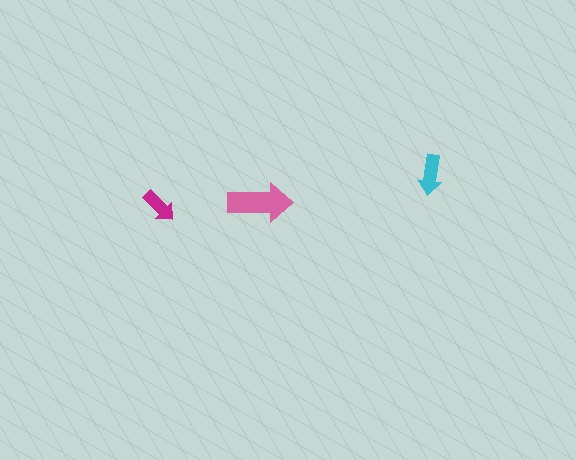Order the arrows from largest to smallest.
the pink one, the cyan one, the magenta one.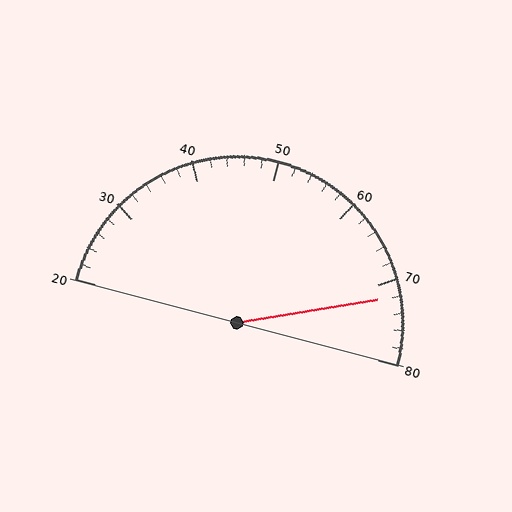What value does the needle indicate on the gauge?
The needle indicates approximately 72.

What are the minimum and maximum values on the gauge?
The gauge ranges from 20 to 80.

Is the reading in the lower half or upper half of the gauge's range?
The reading is in the upper half of the range (20 to 80).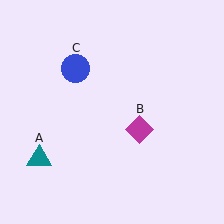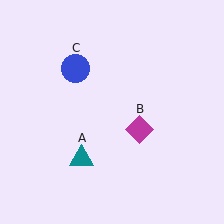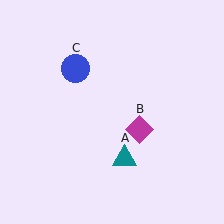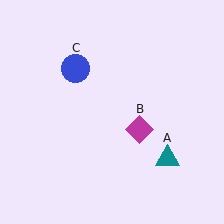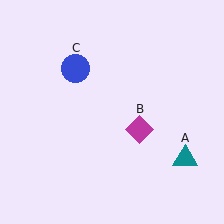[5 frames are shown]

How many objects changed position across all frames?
1 object changed position: teal triangle (object A).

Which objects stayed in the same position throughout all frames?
Magenta diamond (object B) and blue circle (object C) remained stationary.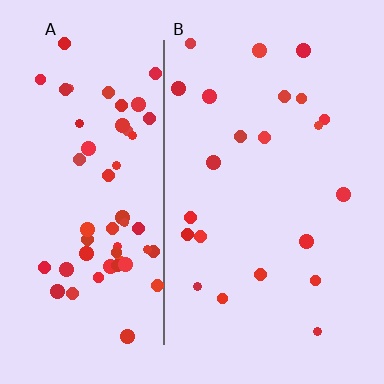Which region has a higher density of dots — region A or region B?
A (the left).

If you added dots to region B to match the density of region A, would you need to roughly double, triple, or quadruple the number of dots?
Approximately triple.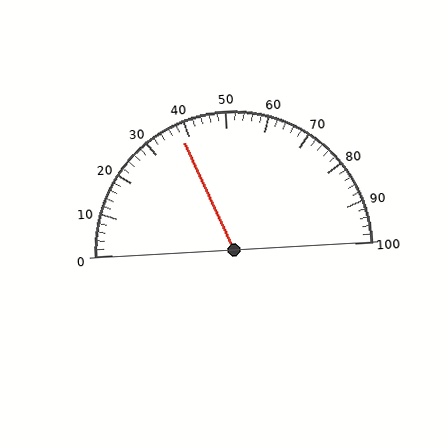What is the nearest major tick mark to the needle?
The nearest major tick mark is 40.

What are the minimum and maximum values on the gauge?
The gauge ranges from 0 to 100.